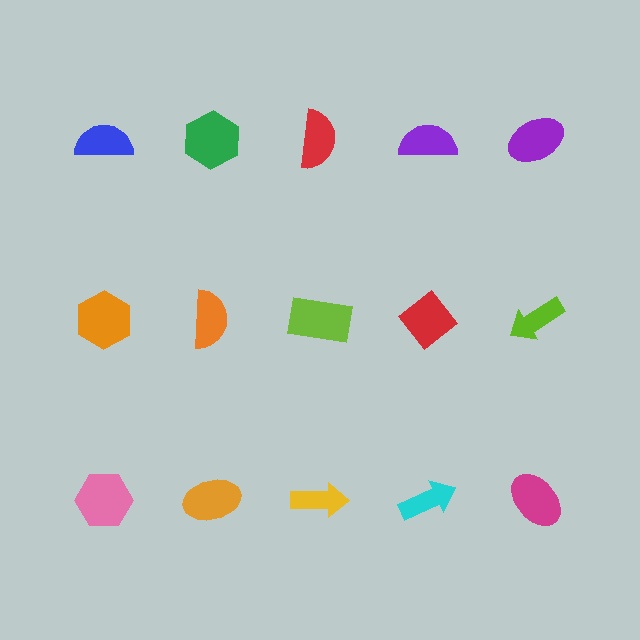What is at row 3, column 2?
An orange ellipse.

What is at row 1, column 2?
A green hexagon.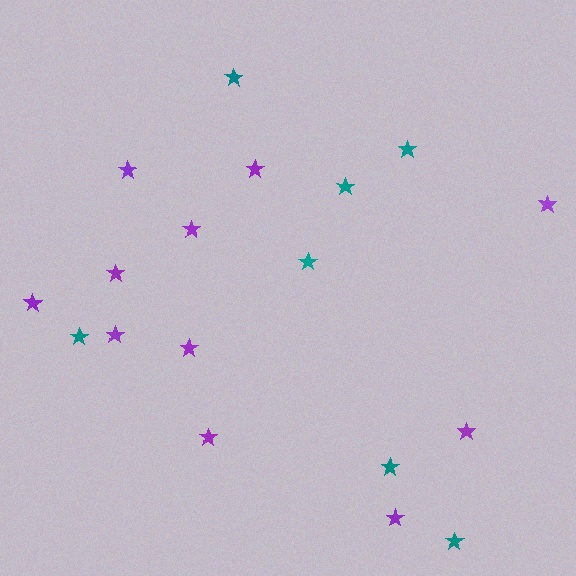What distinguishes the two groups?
There are 2 groups: one group of purple stars (11) and one group of teal stars (7).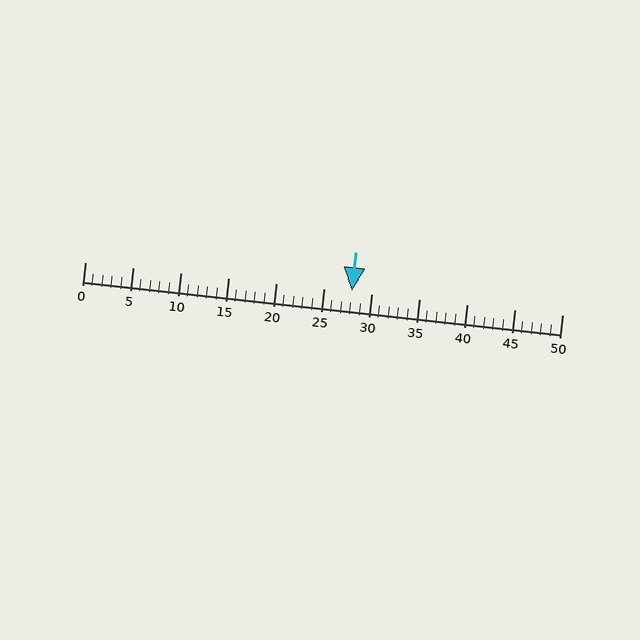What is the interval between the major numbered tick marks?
The major tick marks are spaced 5 units apart.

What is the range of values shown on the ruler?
The ruler shows values from 0 to 50.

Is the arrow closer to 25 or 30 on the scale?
The arrow is closer to 30.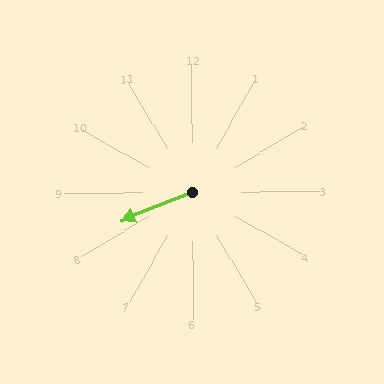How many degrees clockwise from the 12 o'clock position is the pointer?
Approximately 248 degrees.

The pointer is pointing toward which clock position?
Roughly 8 o'clock.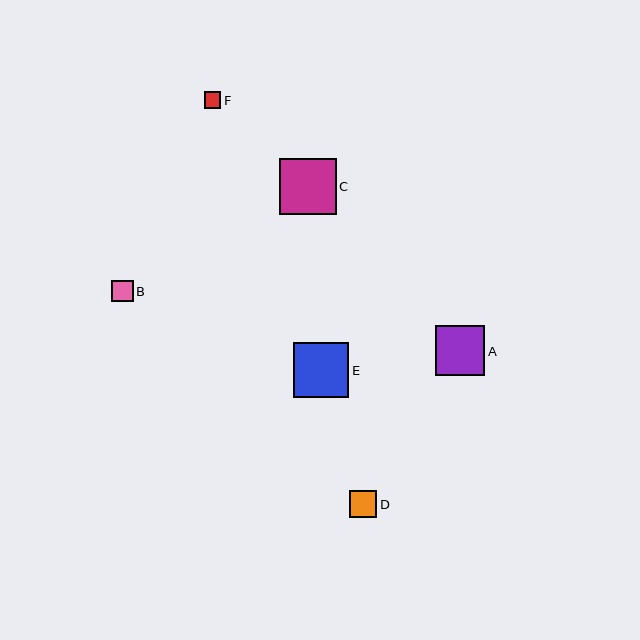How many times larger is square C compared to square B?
Square C is approximately 2.7 times the size of square B.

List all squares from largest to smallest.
From largest to smallest: C, E, A, D, B, F.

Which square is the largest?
Square C is the largest with a size of approximately 57 pixels.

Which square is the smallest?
Square F is the smallest with a size of approximately 17 pixels.